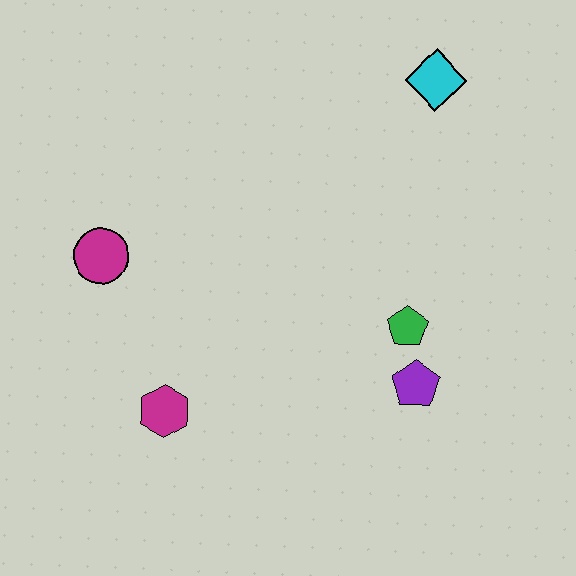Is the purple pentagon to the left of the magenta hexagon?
No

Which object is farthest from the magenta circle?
The cyan diamond is farthest from the magenta circle.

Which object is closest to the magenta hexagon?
The magenta circle is closest to the magenta hexagon.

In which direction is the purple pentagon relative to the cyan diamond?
The purple pentagon is below the cyan diamond.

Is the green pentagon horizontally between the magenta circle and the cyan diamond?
Yes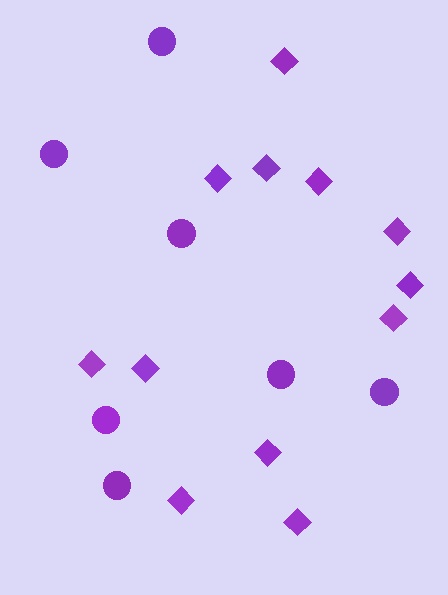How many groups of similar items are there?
There are 2 groups: one group of circles (7) and one group of diamonds (12).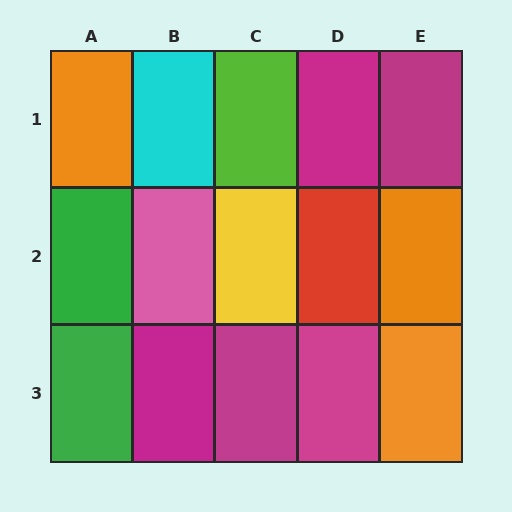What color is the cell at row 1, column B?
Cyan.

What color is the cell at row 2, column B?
Pink.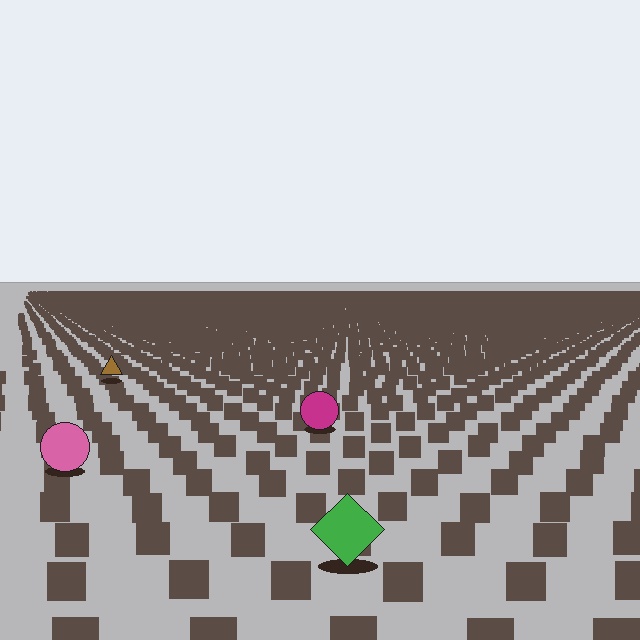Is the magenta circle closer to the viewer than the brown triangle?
Yes. The magenta circle is closer — you can tell from the texture gradient: the ground texture is coarser near it.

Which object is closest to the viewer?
The green diamond is closest. The texture marks near it are larger and more spread out.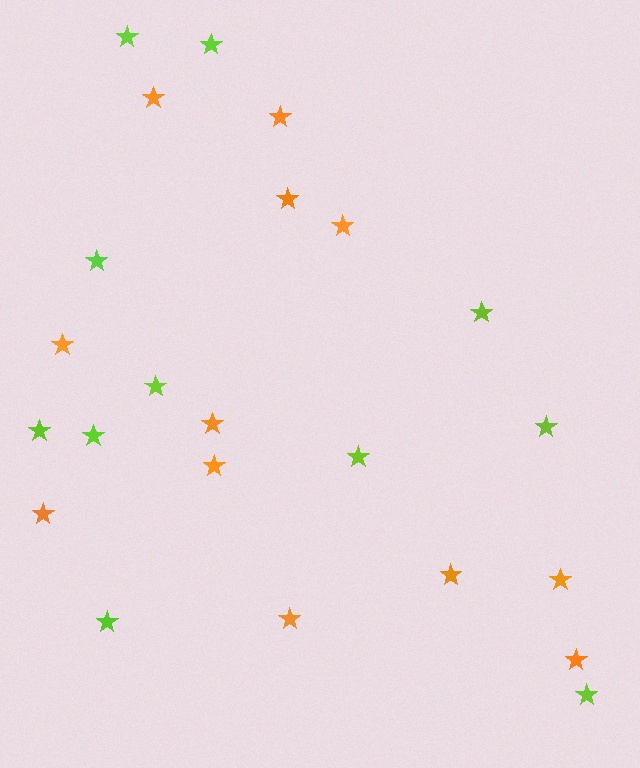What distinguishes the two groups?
There are 2 groups: one group of lime stars (11) and one group of orange stars (12).